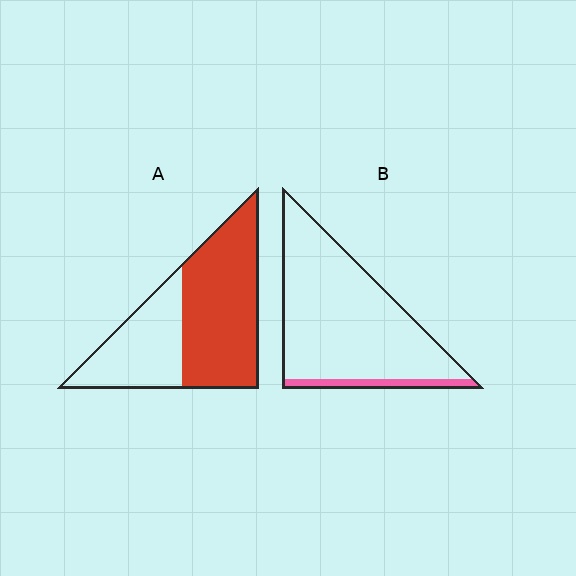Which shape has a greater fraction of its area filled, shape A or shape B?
Shape A.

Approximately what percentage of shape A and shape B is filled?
A is approximately 60% and B is approximately 10%.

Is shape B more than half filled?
No.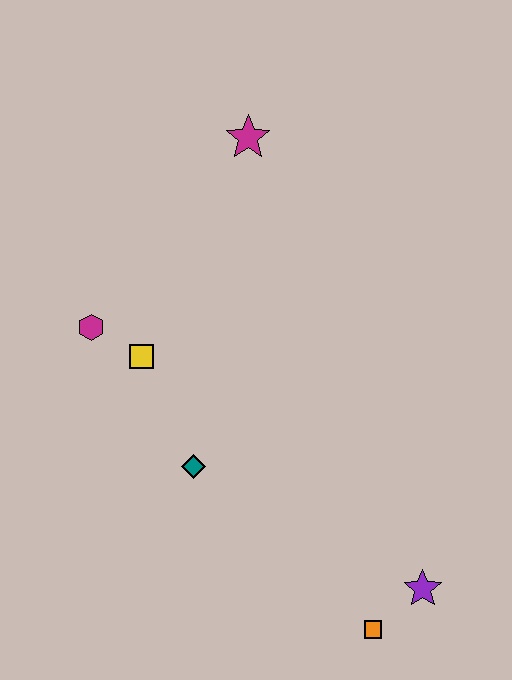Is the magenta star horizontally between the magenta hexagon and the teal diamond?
No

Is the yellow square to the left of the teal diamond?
Yes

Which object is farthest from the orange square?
The magenta star is farthest from the orange square.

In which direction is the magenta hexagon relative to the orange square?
The magenta hexagon is above the orange square.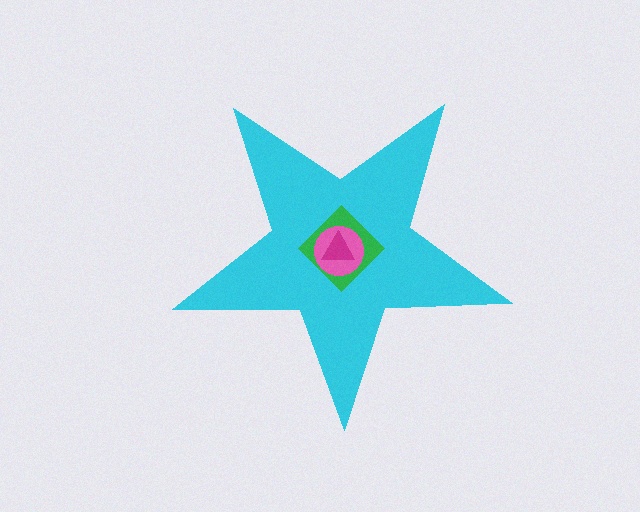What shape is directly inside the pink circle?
The magenta triangle.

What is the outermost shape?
The cyan star.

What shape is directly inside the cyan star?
The green diamond.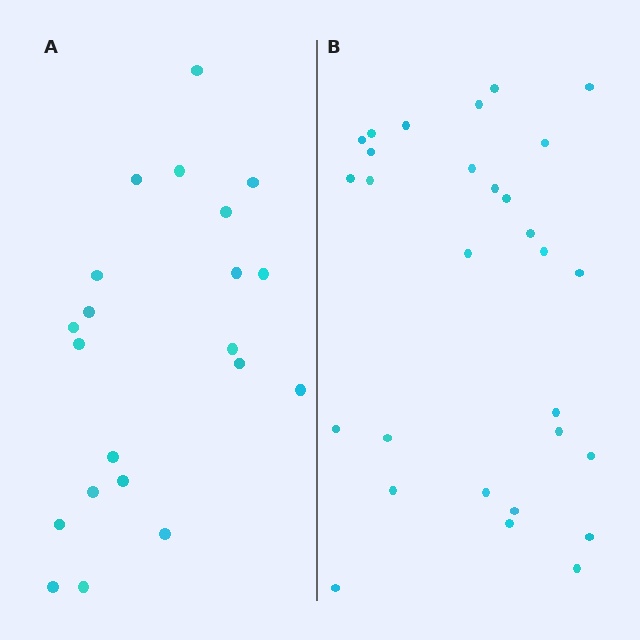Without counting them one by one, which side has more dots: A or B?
Region B (the right region) has more dots.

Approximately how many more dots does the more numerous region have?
Region B has roughly 8 or so more dots than region A.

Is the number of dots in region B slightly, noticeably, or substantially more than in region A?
Region B has noticeably more, but not dramatically so. The ratio is roughly 1.4 to 1.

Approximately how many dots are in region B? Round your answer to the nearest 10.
About 30 dots. (The exact count is 29, which rounds to 30.)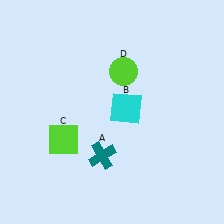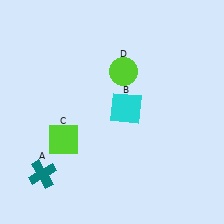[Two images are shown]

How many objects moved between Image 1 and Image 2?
1 object moved between the two images.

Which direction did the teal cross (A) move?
The teal cross (A) moved left.